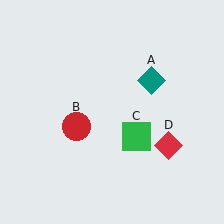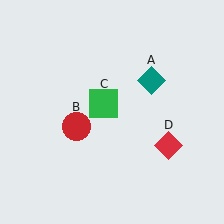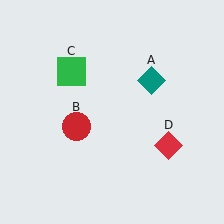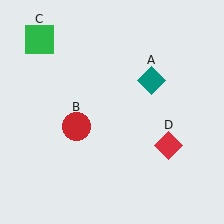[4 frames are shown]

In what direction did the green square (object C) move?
The green square (object C) moved up and to the left.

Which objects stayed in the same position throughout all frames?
Teal diamond (object A) and red circle (object B) and red diamond (object D) remained stationary.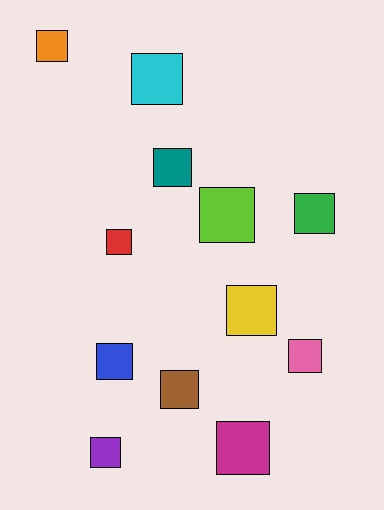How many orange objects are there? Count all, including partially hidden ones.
There is 1 orange object.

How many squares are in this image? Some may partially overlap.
There are 12 squares.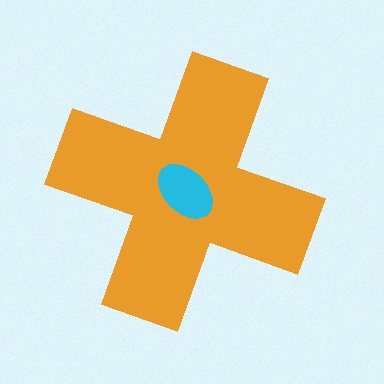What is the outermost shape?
The orange cross.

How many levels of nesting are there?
2.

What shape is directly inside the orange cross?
The cyan ellipse.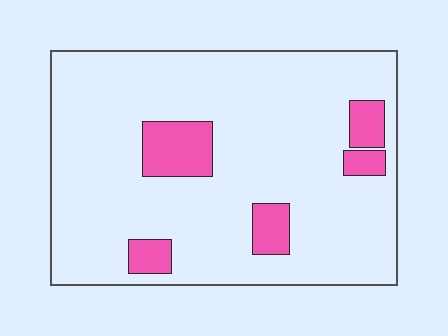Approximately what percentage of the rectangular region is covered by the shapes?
Approximately 15%.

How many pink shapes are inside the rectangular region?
5.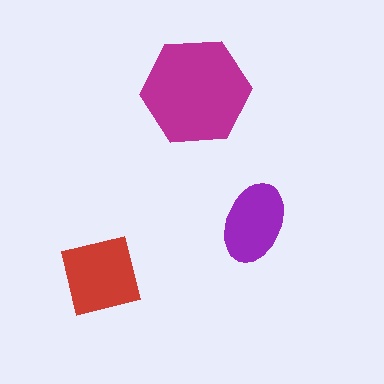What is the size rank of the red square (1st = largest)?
2nd.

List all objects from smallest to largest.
The purple ellipse, the red square, the magenta hexagon.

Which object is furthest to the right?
The purple ellipse is rightmost.